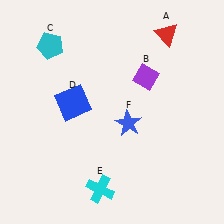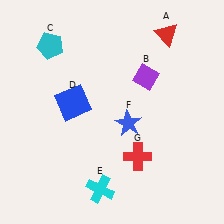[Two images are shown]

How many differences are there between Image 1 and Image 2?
There is 1 difference between the two images.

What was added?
A red cross (G) was added in Image 2.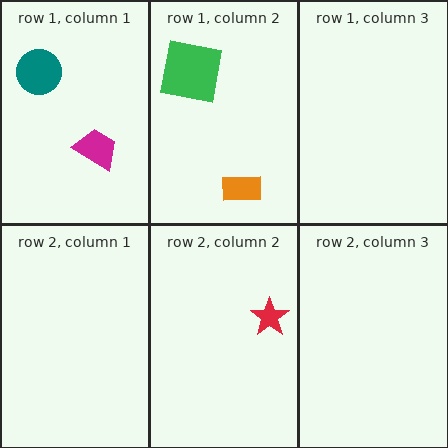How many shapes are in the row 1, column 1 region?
2.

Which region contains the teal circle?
The row 1, column 1 region.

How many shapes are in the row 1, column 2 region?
2.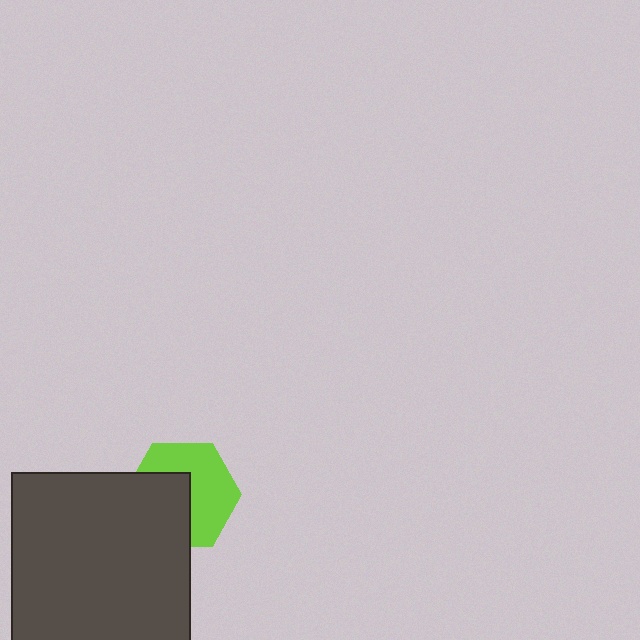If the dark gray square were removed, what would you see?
You would see the complete lime hexagon.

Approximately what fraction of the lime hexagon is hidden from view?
Roughly 46% of the lime hexagon is hidden behind the dark gray square.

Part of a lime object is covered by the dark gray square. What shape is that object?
It is a hexagon.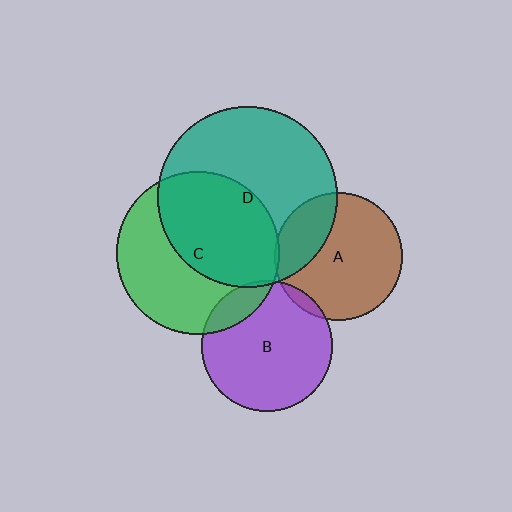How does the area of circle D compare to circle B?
Approximately 1.9 times.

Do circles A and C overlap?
Yes.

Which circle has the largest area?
Circle D (teal).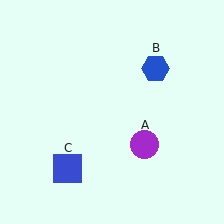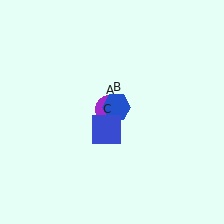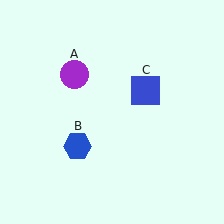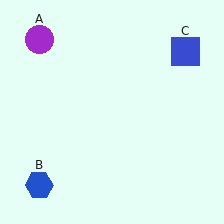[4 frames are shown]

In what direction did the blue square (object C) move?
The blue square (object C) moved up and to the right.